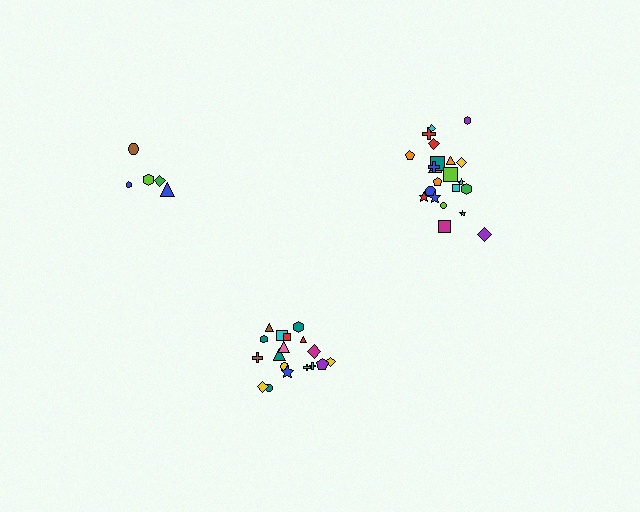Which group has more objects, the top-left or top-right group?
The top-right group.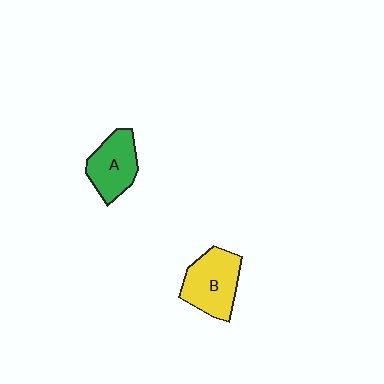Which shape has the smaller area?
Shape A (green).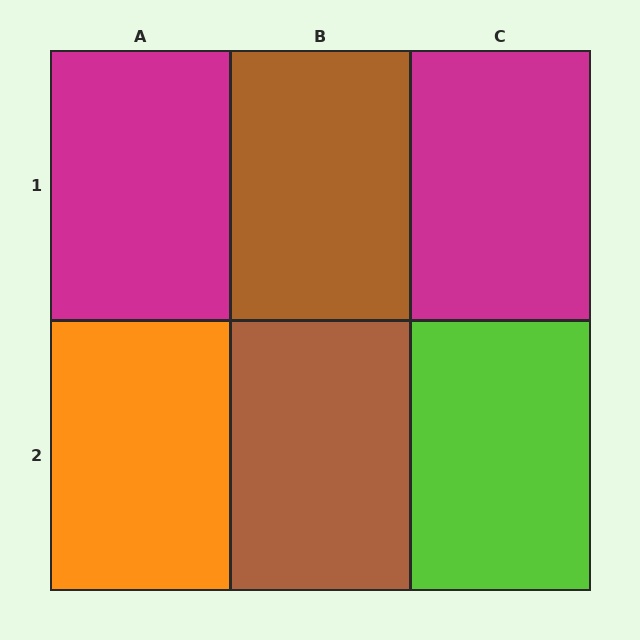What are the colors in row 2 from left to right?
Orange, brown, lime.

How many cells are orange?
1 cell is orange.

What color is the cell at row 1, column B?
Brown.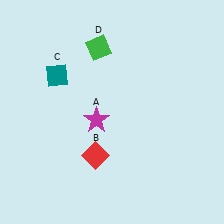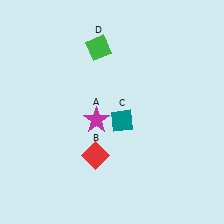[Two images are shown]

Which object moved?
The teal diamond (C) moved right.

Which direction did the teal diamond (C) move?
The teal diamond (C) moved right.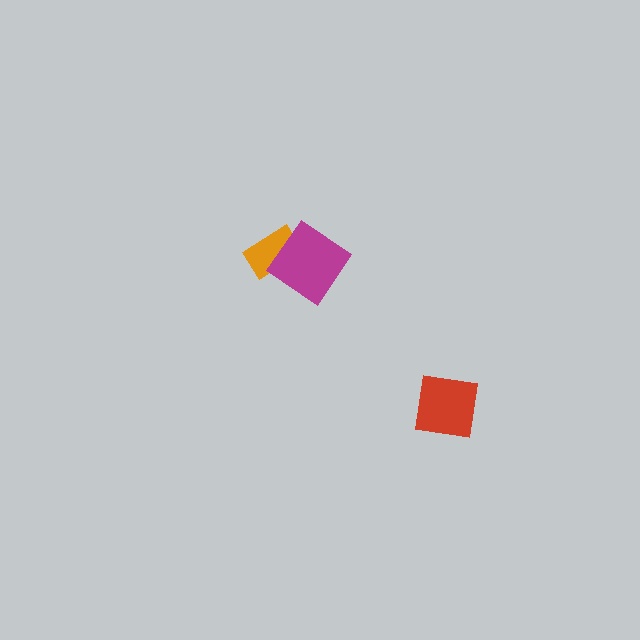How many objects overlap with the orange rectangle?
1 object overlaps with the orange rectangle.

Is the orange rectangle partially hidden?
Yes, it is partially covered by another shape.